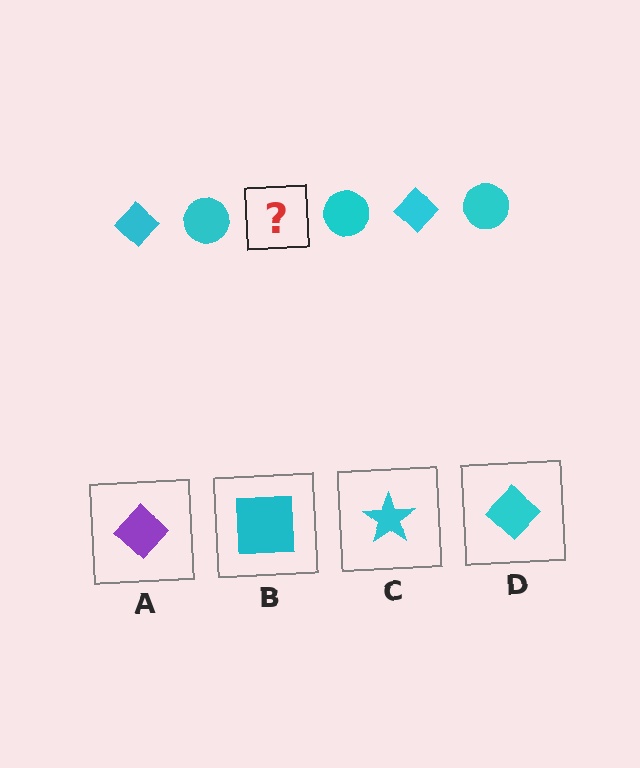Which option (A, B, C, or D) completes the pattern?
D.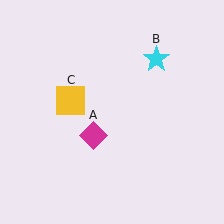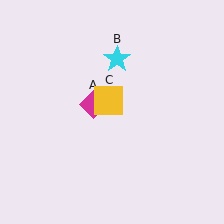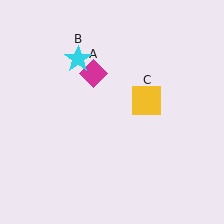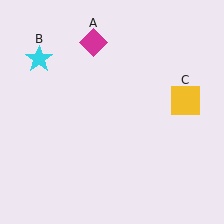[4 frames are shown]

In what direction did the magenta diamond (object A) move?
The magenta diamond (object A) moved up.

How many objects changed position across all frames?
3 objects changed position: magenta diamond (object A), cyan star (object B), yellow square (object C).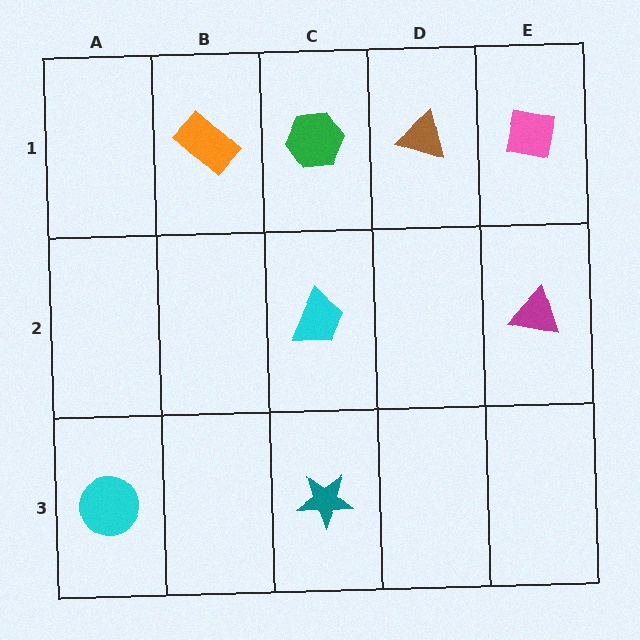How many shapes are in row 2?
2 shapes.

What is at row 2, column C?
A cyan trapezoid.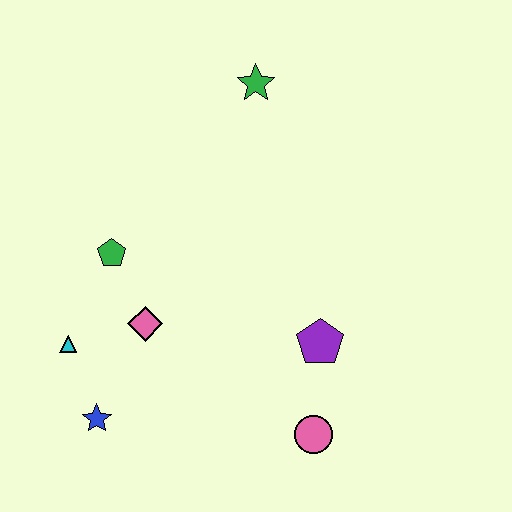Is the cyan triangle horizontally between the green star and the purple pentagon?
No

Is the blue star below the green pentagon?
Yes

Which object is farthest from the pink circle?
The green star is farthest from the pink circle.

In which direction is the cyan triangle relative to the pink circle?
The cyan triangle is to the left of the pink circle.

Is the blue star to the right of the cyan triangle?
Yes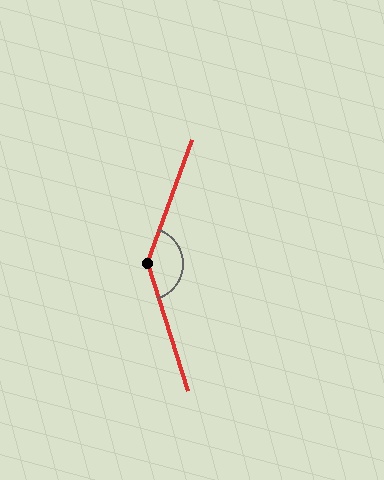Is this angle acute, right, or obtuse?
It is obtuse.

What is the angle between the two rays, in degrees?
Approximately 142 degrees.